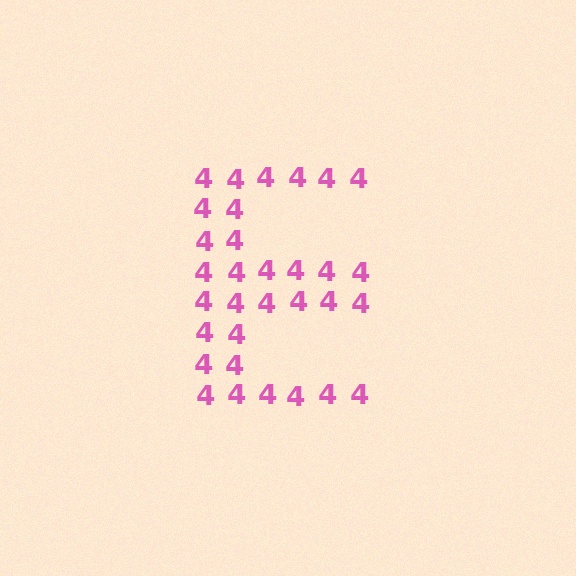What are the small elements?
The small elements are digit 4's.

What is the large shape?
The large shape is the letter E.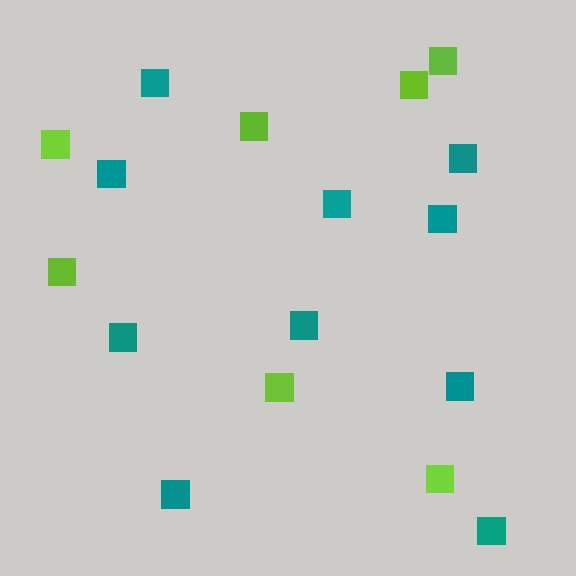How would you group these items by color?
There are 2 groups: one group of teal squares (10) and one group of lime squares (7).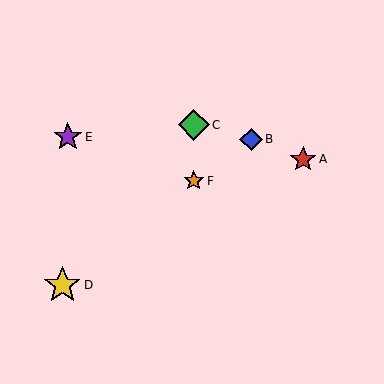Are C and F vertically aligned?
Yes, both are at x≈194.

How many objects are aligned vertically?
2 objects (C, F) are aligned vertically.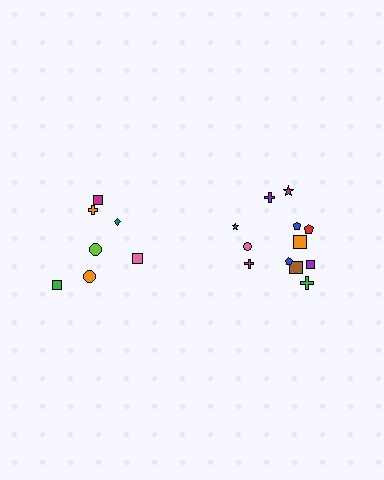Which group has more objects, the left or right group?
The right group.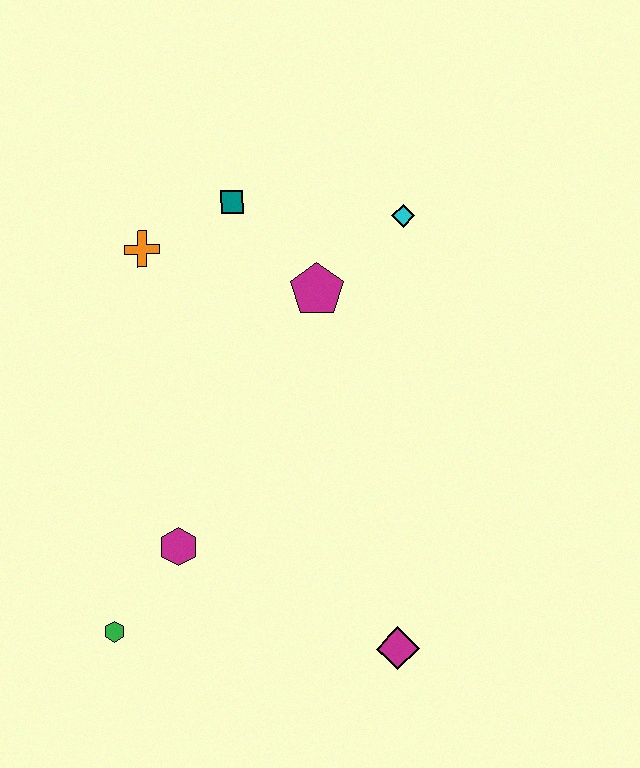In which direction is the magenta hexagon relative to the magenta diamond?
The magenta hexagon is to the left of the magenta diamond.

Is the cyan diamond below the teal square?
Yes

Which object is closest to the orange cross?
The teal square is closest to the orange cross.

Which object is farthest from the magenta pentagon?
The green hexagon is farthest from the magenta pentagon.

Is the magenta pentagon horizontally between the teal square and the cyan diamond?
Yes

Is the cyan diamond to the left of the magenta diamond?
No